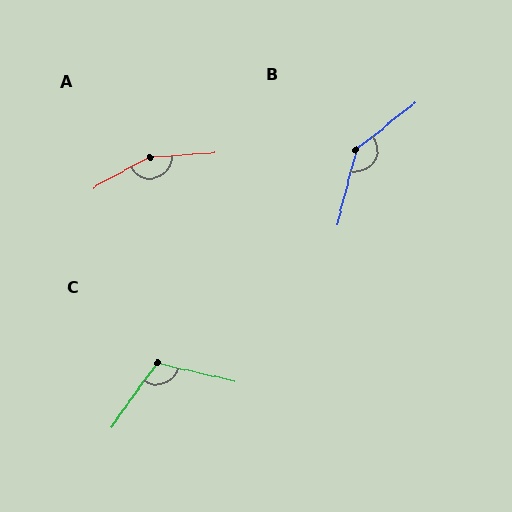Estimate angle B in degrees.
Approximately 143 degrees.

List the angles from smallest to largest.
C (112°), B (143°), A (155°).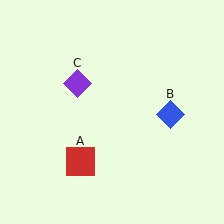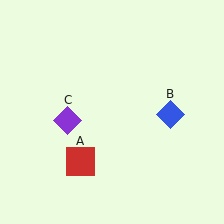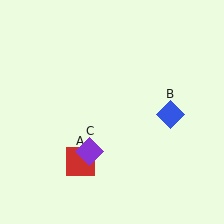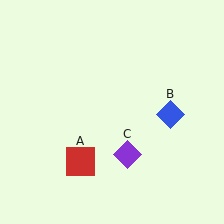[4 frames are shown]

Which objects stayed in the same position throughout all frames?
Red square (object A) and blue diamond (object B) remained stationary.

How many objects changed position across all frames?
1 object changed position: purple diamond (object C).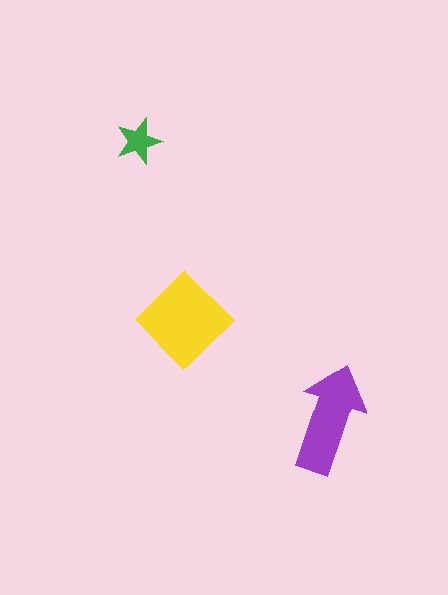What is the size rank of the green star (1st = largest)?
3rd.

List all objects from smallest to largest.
The green star, the purple arrow, the yellow diamond.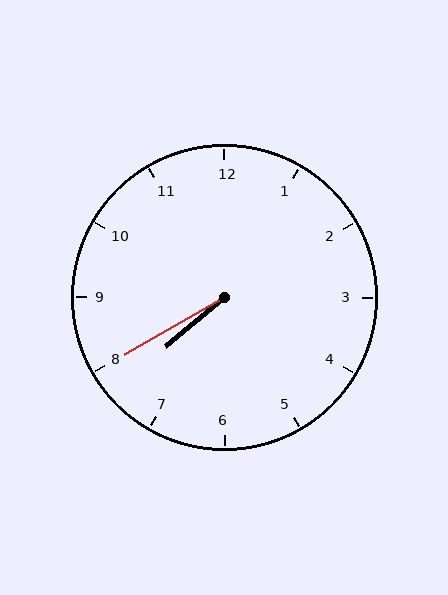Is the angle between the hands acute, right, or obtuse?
It is acute.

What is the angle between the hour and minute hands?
Approximately 10 degrees.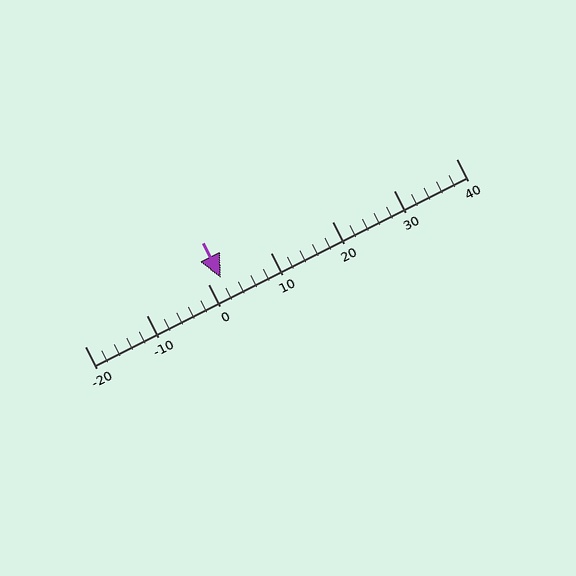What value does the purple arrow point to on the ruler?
The purple arrow points to approximately 2.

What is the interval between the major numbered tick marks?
The major tick marks are spaced 10 units apart.